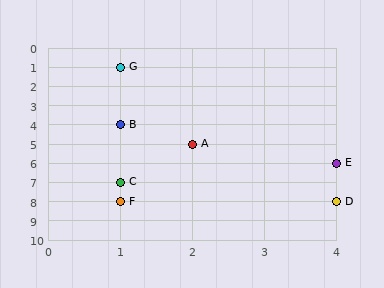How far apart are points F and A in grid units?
Points F and A are 1 column and 3 rows apart (about 3.2 grid units diagonally).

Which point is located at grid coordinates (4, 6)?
Point E is at (4, 6).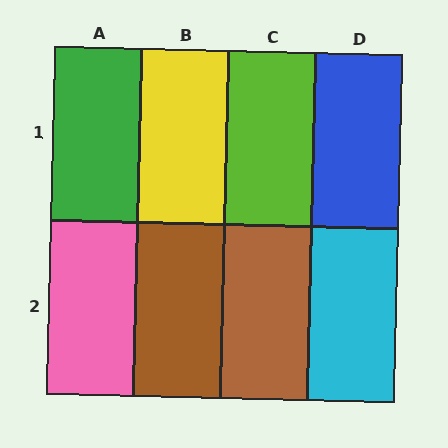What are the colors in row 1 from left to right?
Green, yellow, lime, blue.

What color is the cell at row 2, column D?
Cyan.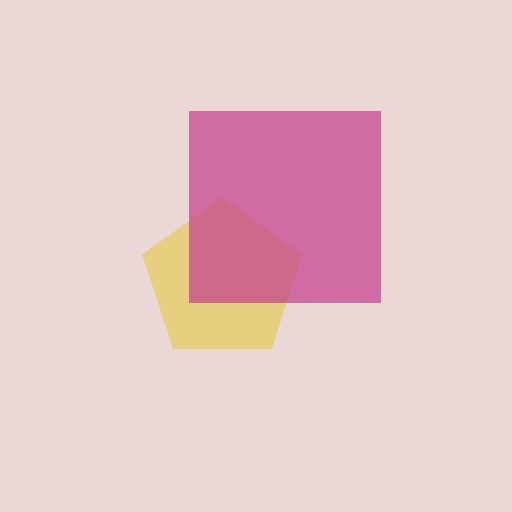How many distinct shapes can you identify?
There are 2 distinct shapes: a yellow pentagon, a magenta square.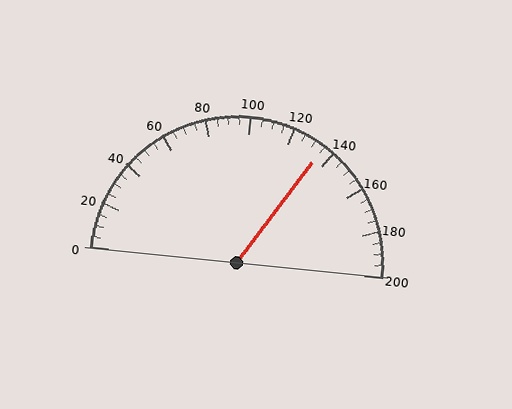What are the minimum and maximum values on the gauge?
The gauge ranges from 0 to 200.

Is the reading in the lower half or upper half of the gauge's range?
The reading is in the upper half of the range (0 to 200).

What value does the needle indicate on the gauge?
The needle indicates approximately 135.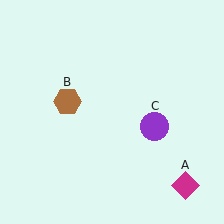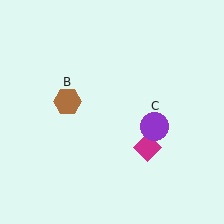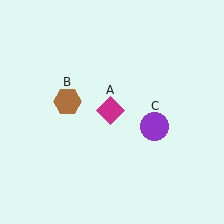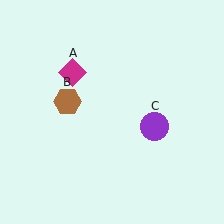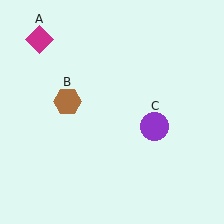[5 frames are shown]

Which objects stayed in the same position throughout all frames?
Brown hexagon (object B) and purple circle (object C) remained stationary.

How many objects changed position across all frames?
1 object changed position: magenta diamond (object A).